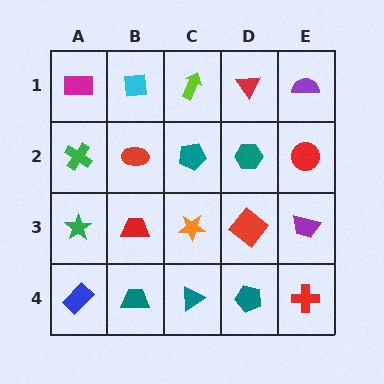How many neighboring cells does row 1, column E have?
2.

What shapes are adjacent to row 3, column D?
A teal hexagon (row 2, column D), a teal pentagon (row 4, column D), an orange star (row 3, column C), a purple trapezoid (row 3, column E).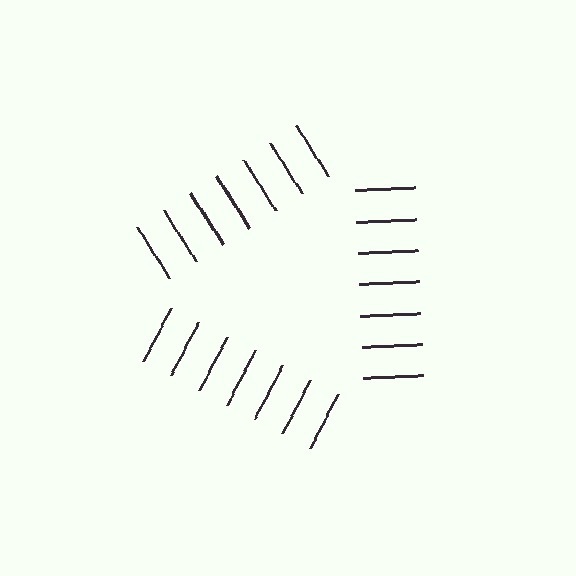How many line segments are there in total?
21 — 7 along each of the 3 edges.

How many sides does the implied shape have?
3 sides — the line-ends trace a triangle.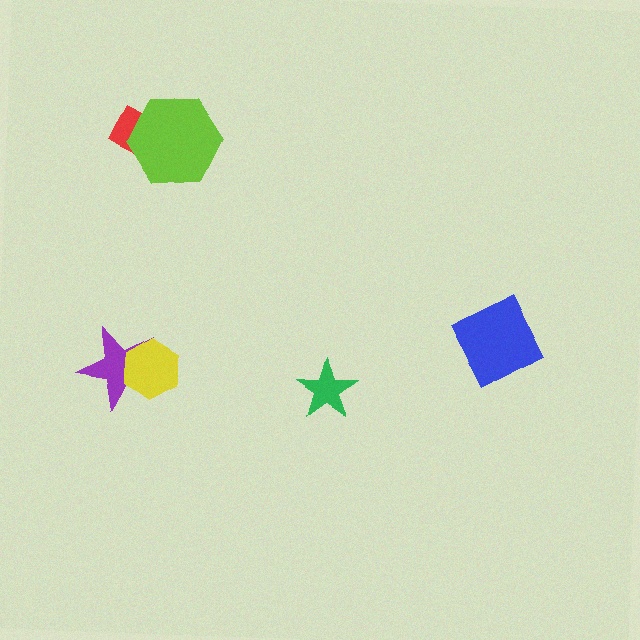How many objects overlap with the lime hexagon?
1 object overlaps with the lime hexagon.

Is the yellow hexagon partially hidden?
No, no other shape covers it.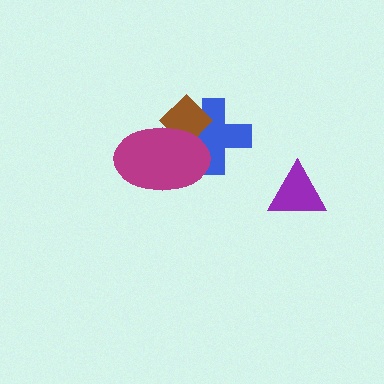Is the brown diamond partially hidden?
Yes, it is partially covered by another shape.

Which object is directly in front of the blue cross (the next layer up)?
The brown diamond is directly in front of the blue cross.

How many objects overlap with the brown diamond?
2 objects overlap with the brown diamond.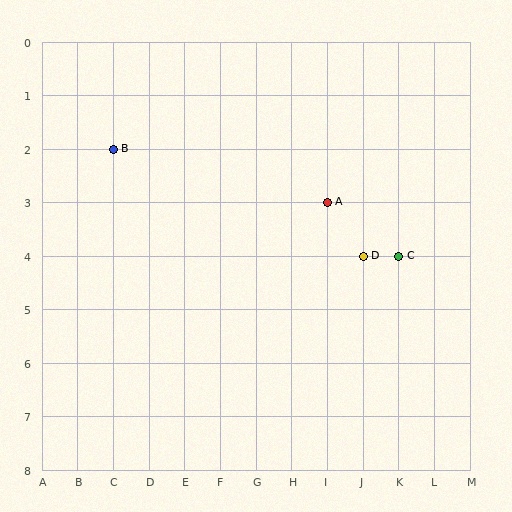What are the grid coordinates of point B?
Point B is at grid coordinates (C, 2).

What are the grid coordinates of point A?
Point A is at grid coordinates (I, 3).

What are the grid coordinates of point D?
Point D is at grid coordinates (J, 4).